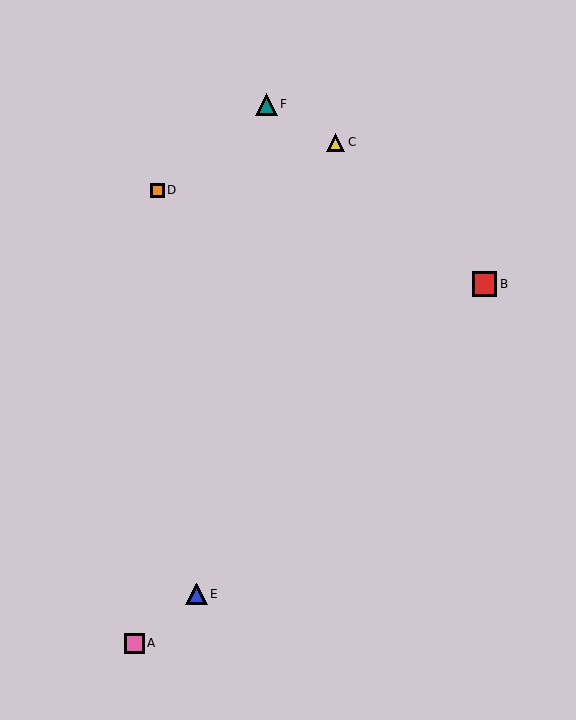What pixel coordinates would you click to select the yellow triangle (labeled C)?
Click at (336, 142) to select the yellow triangle C.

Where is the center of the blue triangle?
The center of the blue triangle is at (197, 594).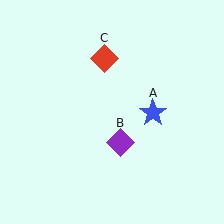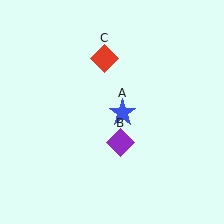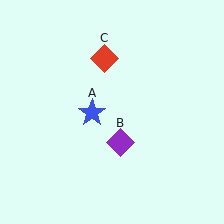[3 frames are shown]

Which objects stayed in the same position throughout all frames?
Purple diamond (object B) and red diamond (object C) remained stationary.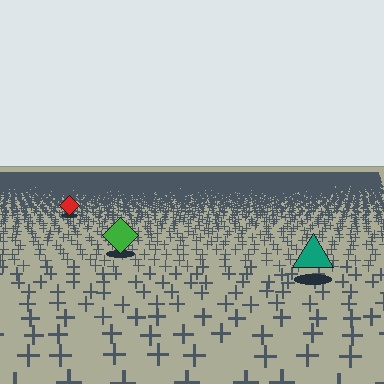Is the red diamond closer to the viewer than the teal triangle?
No. The teal triangle is closer — you can tell from the texture gradient: the ground texture is coarser near it.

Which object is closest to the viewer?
The teal triangle is closest. The texture marks near it are larger and more spread out.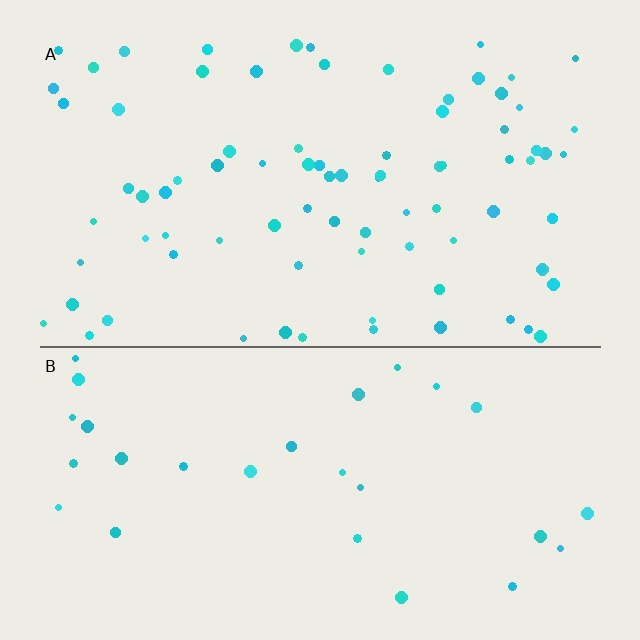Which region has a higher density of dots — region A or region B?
A (the top).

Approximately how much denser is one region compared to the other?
Approximately 2.9× — region A over region B.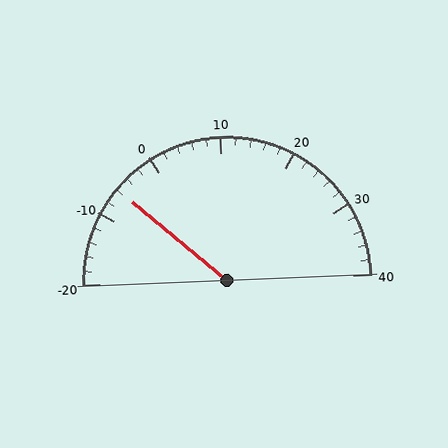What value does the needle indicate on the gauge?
The needle indicates approximately -6.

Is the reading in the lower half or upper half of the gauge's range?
The reading is in the lower half of the range (-20 to 40).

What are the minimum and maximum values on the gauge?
The gauge ranges from -20 to 40.